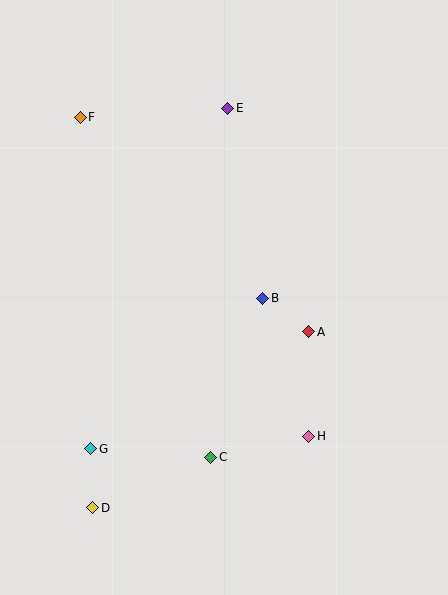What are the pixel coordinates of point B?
Point B is at (263, 298).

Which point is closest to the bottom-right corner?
Point H is closest to the bottom-right corner.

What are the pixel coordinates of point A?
Point A is at (309, 332).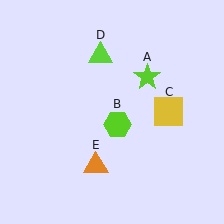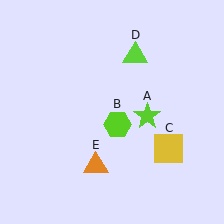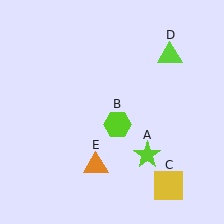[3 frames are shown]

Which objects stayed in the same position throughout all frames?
Lime hexagon (object B) and orange triangle (object E) remained stationary.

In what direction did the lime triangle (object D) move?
The lime triangle (object D) moved right.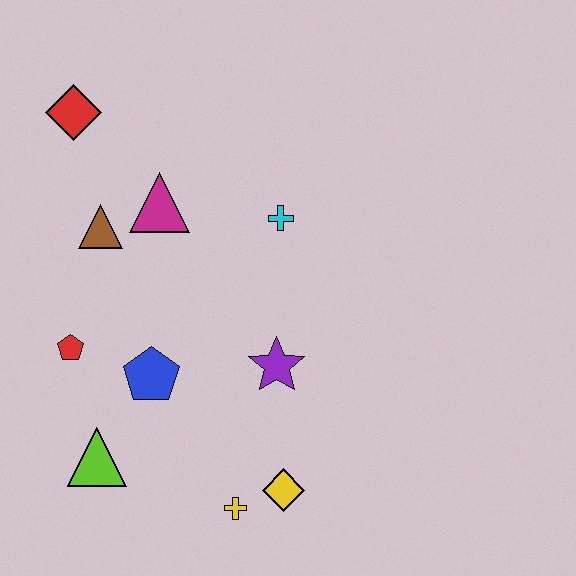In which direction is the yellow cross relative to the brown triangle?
The yellow cross is below the brown triangle.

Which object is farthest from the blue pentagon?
The red diamond is farthest from the blue pentagon.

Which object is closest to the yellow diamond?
The yellow cross is closest to the yellow diamond.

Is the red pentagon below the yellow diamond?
No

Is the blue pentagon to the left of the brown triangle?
No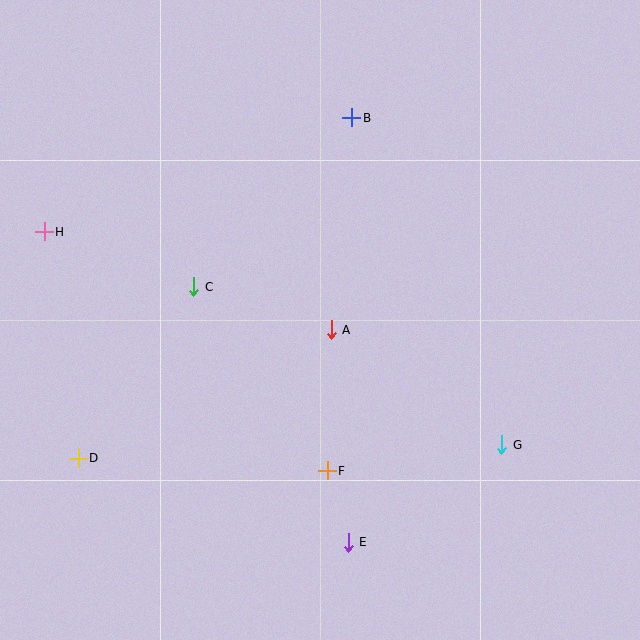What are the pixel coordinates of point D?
Point D is at (78, 458).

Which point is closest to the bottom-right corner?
Point G is closest to the bottom-right corner.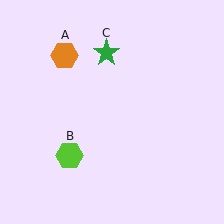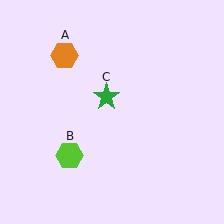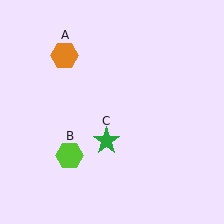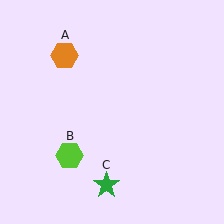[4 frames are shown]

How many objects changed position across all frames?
1 object changed position: green star (object C).